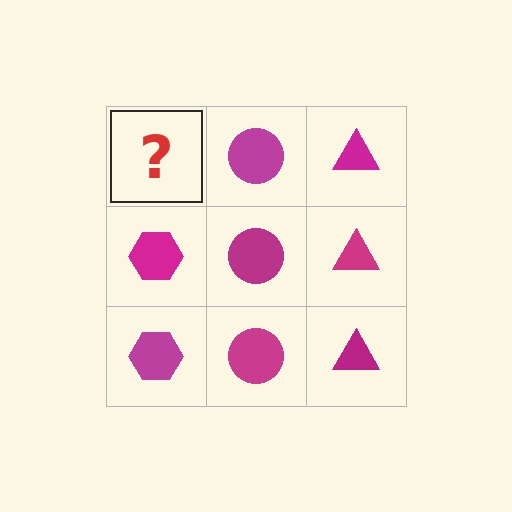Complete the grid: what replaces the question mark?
The question mark should be replaced with a magenta hexagon.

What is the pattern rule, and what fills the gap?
The rule is that each column has a consistent shape. The gap should be filled with a magenta hexagon.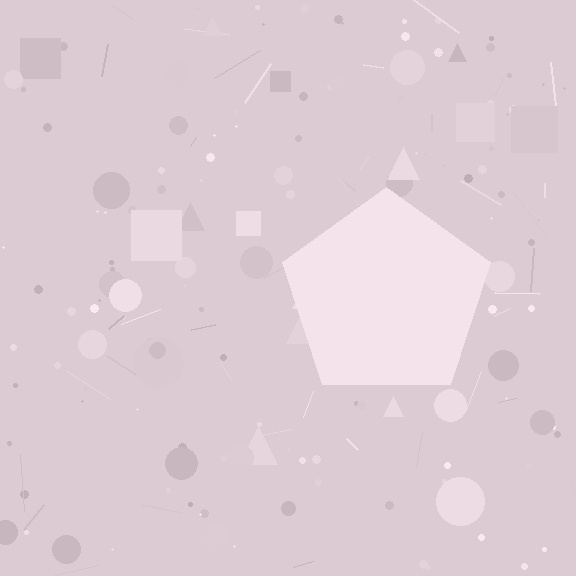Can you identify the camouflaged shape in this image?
The camouflaged shape is a pentagon.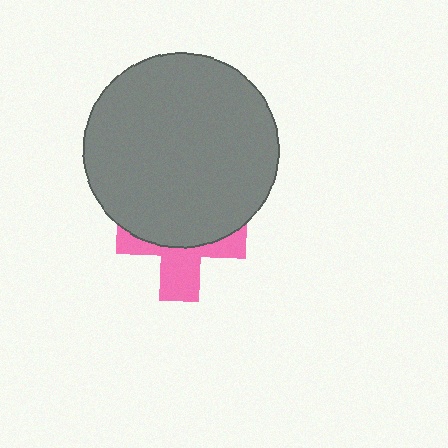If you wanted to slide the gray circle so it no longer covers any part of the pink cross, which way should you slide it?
Slide it up — that is the most direct way to separate the two shapes.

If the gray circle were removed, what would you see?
You would see the complete pink cross.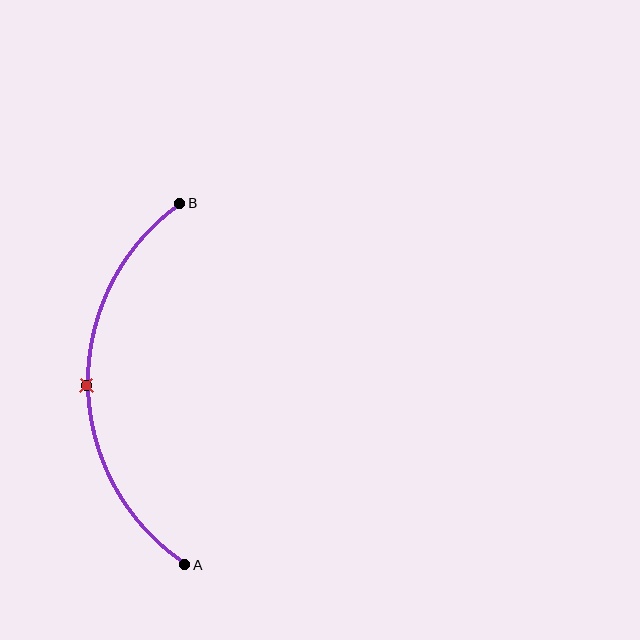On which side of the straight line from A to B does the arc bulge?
The arc bulges to the left of the straight line connecting A and B.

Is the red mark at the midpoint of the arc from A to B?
Yes. The red mark lies on the arc at equal arc-length from both A and B — it is the arc midpoint.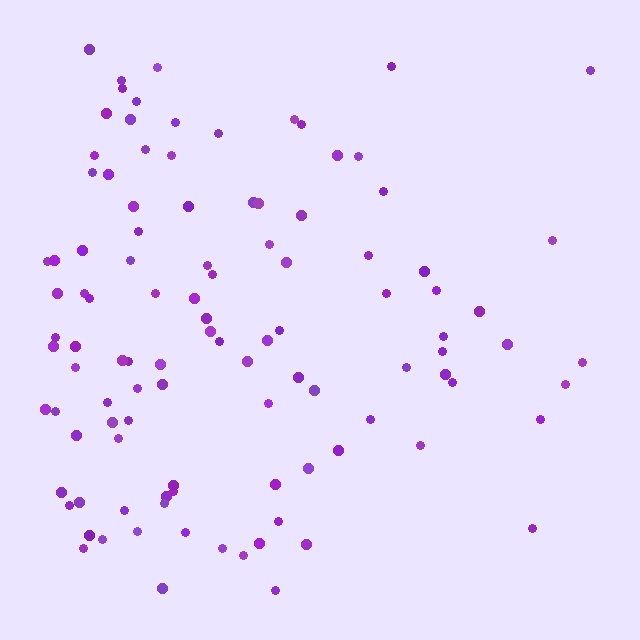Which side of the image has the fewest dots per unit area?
The right.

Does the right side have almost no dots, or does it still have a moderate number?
Still a moderate number, just noticeably fewer than the left.